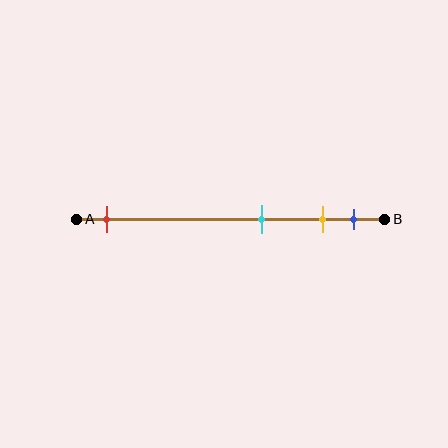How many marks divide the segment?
There are 4 marks dividing the segment.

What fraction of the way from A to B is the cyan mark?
The cyan mark is approximately 60% (0.6) of the way from A to B.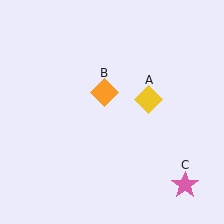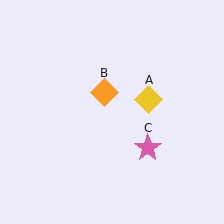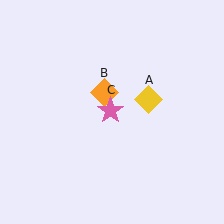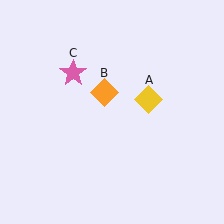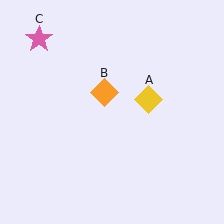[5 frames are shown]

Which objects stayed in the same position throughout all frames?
Yellow diamond (object A) and orange diamond (object B) remained stationary.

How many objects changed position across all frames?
1 object changed position: pink star (object C).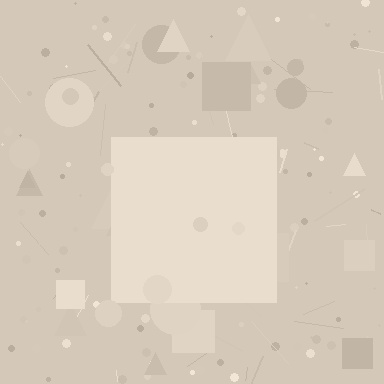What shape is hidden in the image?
A square is hidden in the image.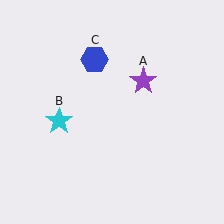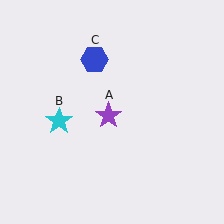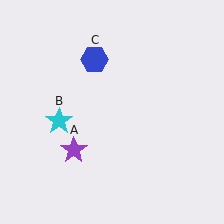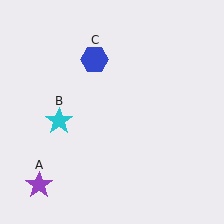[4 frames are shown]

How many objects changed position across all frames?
1 object changed position: purple star (object A).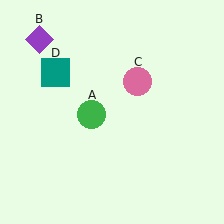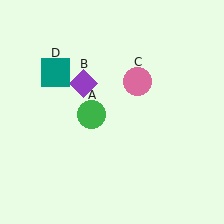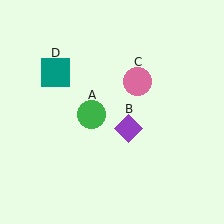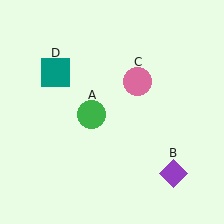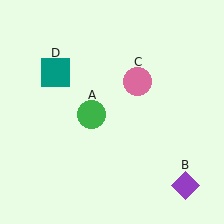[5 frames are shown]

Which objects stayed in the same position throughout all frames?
Green circle (object A) and pink circle (object C) and teal square (object D) remained stationary.